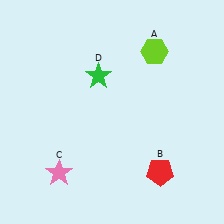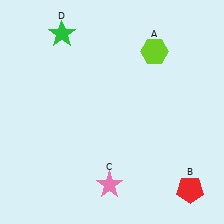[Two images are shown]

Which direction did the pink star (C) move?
The pink star (C) moved right.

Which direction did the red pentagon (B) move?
The red pentagon (B) moved right.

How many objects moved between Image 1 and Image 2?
3 objects moved between the two images.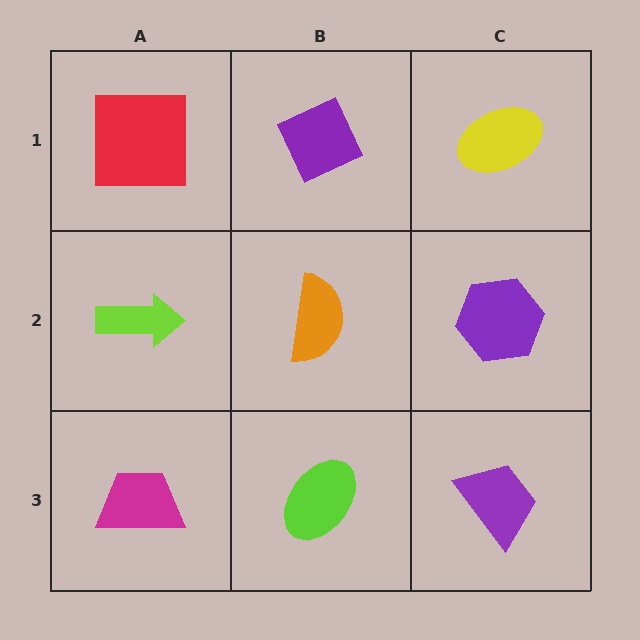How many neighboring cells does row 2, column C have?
3.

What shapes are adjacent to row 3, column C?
A purple hexagon (row 2, column C), a lime ellipse (row 3, column B).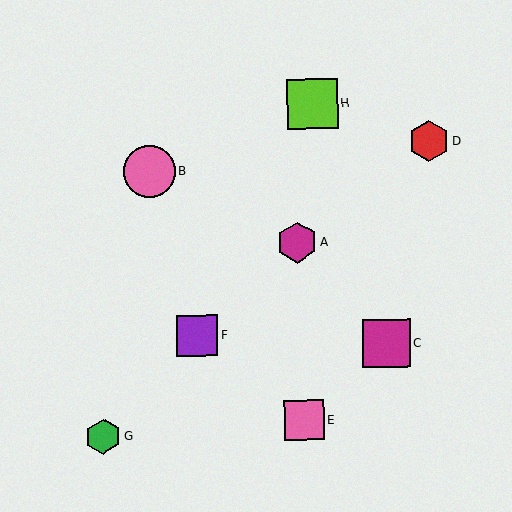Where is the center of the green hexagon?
The center of the green hexagon is at (103, 437).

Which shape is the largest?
The pink circle (labeled B) is the largest.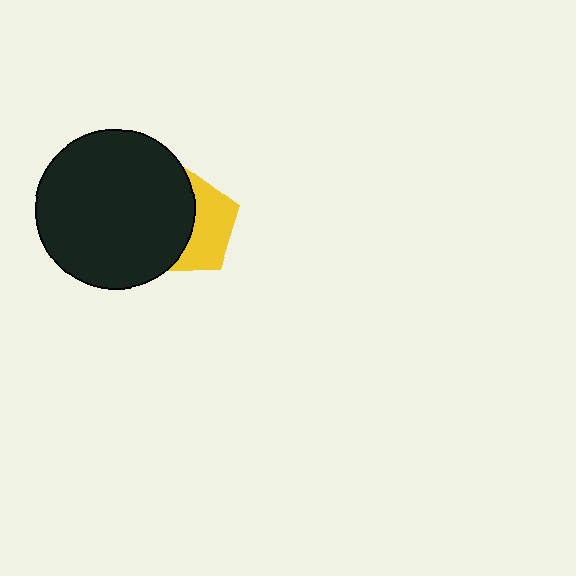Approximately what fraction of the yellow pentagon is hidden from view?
Roughly 54% of the yellow pentagon is hidden behind the black circle.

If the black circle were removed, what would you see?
You would see the complete yellow pentagon.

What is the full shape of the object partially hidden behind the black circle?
The partially hidden object is a yellow pentagon.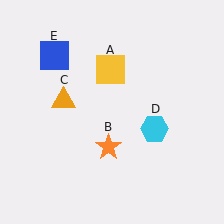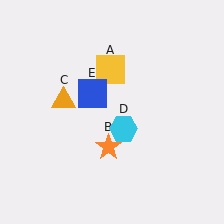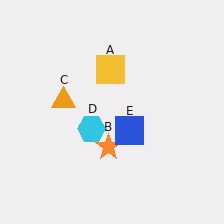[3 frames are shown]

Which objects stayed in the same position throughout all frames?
Yellow square (object A) and orange star (object B) and orange triangle (object C) remained stationary.